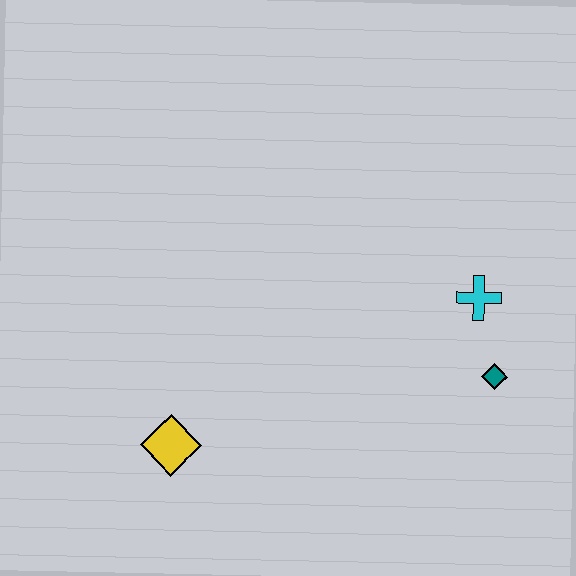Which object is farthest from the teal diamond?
The yellow diamond is farthest from the teal diamond.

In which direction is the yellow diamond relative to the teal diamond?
The yellow diamond is to the left of the teal diamond.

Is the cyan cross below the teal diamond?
No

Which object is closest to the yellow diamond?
The teal diamond is closest to the yellow diamond.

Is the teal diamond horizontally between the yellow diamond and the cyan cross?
No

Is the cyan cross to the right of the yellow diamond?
Yes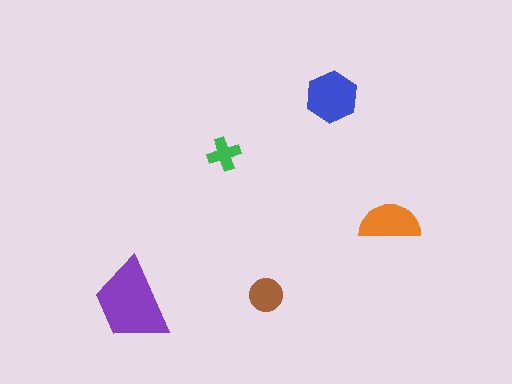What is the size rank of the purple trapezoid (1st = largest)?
1st.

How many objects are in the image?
There are 5 objects in the image.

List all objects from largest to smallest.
The purple trapezoid, the blue hexagon, the orange semicircle, the brown circle, the green cross.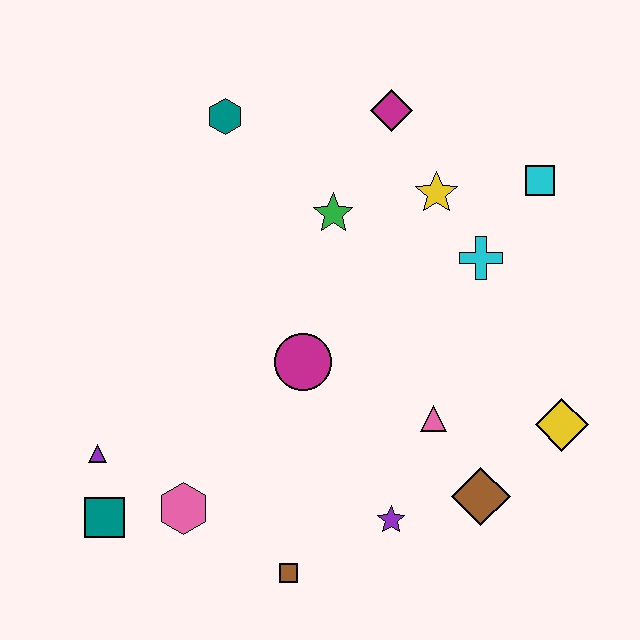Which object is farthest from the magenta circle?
The cyan square is farthest from the magenta circle.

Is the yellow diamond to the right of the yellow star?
Yes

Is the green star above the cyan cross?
Yes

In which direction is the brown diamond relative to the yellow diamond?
The brown diamond is to the left of the yellow diamond.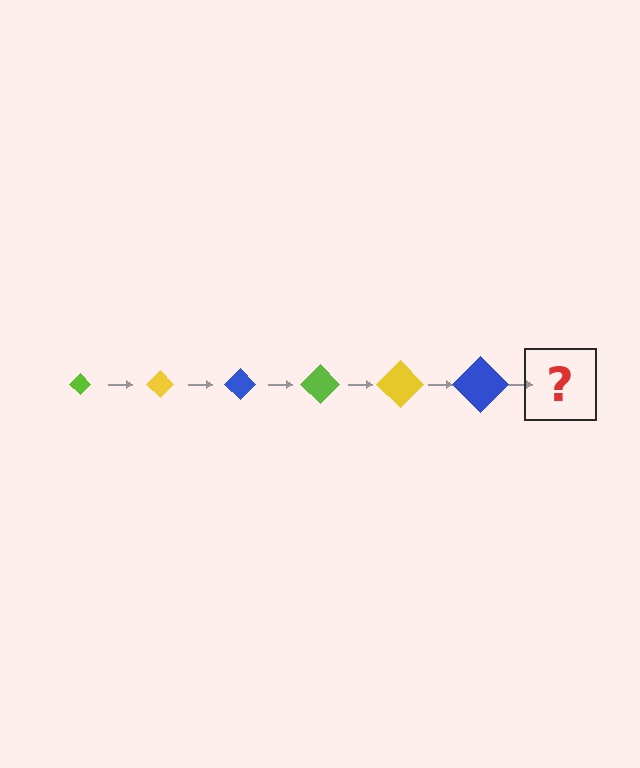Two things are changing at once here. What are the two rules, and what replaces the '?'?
The two rules are that the diamond grows larger each step and the color cycles through lime, yellow, and blue. The '?' should be a lime diamond, larger than the previous one.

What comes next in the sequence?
The next element should be a lime diamond, larger than the previous one.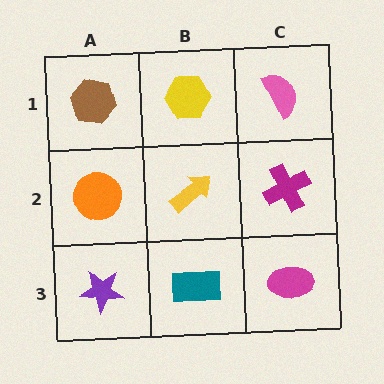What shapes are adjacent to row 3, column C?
A magenta cross (row 2, column C), a teal rectangle (row 3, column B).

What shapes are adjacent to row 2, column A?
A brown hexagon (row 1, column A), a purple star (row 3, column A), a yellow arrow (row 2, column B).